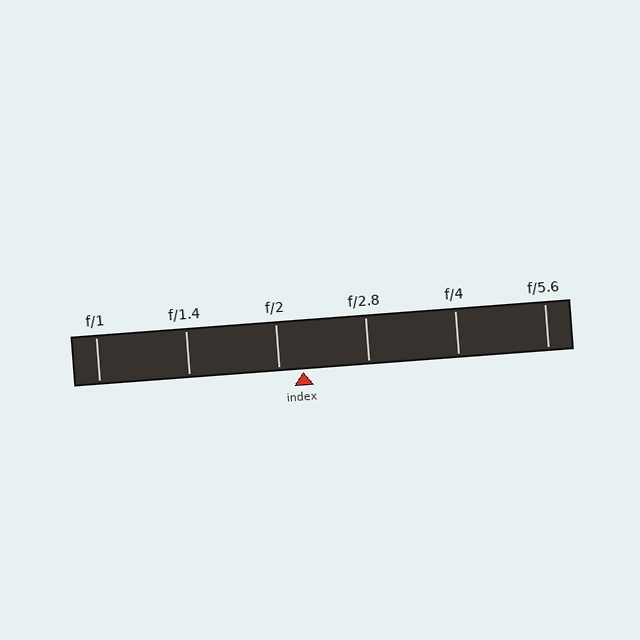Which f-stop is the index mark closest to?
The index mark is closest to f/2.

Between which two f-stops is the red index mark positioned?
The index mark is between f/2 and f/2.8.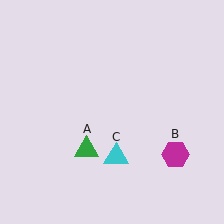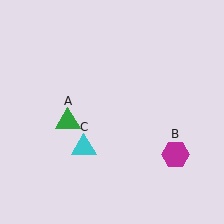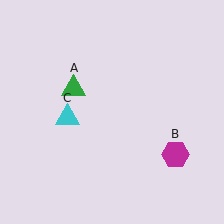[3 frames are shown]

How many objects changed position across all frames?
2 objects changed position: green triangle (object A), cyan triangle (object C).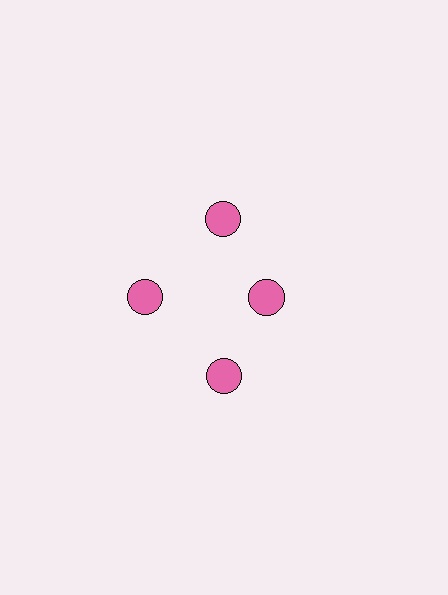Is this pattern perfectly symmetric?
No. The 4 pink circles are arranged in a ring, but one element near the 3 o'clock position is pulled inward toward the center, breaking the 4-fold rotational symmetry.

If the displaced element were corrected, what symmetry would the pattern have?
It would have 4-fold rotational symmetry — the pattern would map onto itself every 90 degrees.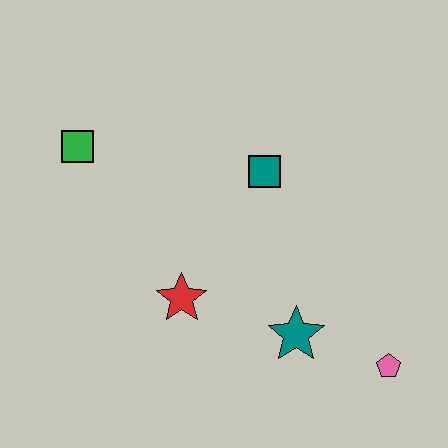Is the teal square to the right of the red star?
Yes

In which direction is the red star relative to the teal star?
The red star is to the left of the teal star.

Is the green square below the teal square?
No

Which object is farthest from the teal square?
The pink pentagon is farthest from the teal square.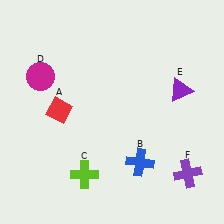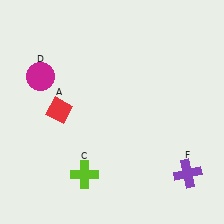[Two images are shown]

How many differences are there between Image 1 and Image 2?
There are 2 differences between the two images.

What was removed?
The purple triangle (E), the blue cross (B) were removed in Image 2.